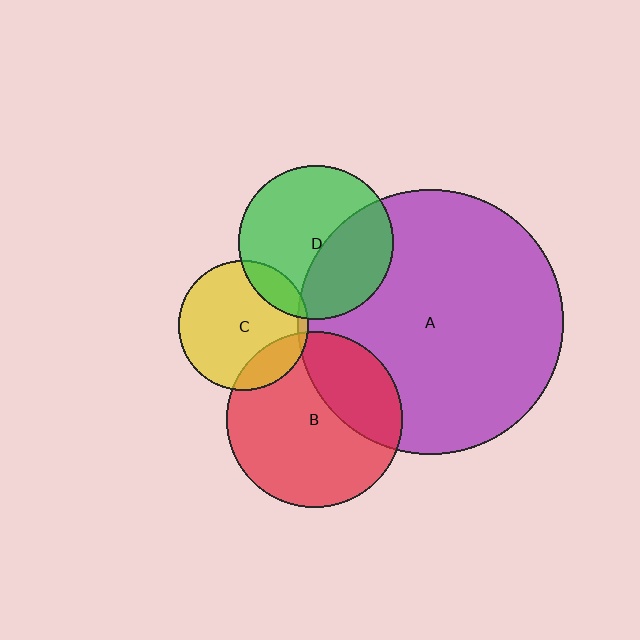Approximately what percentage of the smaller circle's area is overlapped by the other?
Approximately 30%.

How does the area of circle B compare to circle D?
Approximately 1.3 times.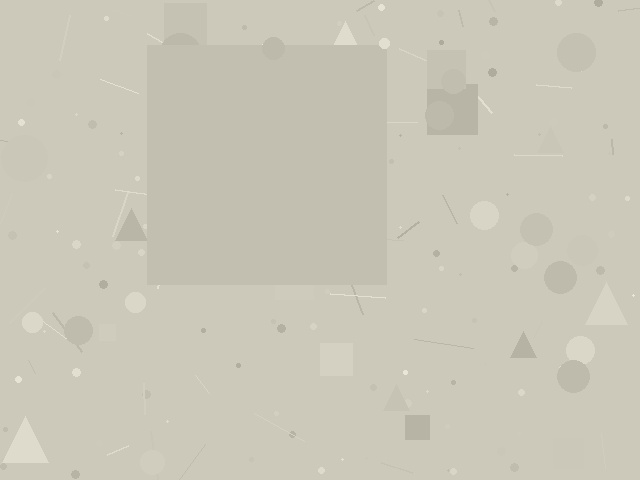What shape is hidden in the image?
A square is hidden in the image.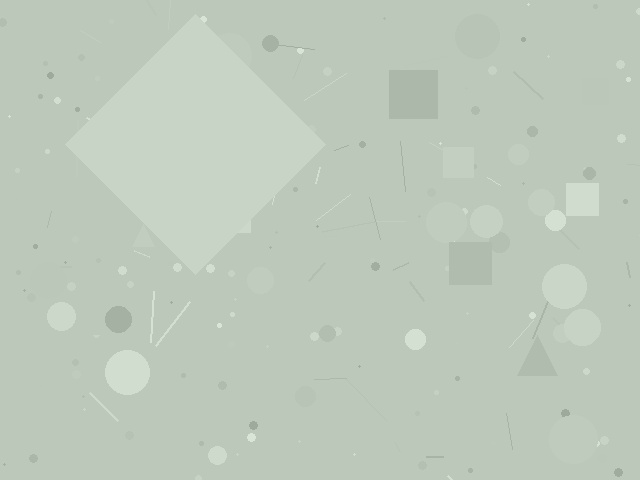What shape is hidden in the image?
A diamond is hidden in the image.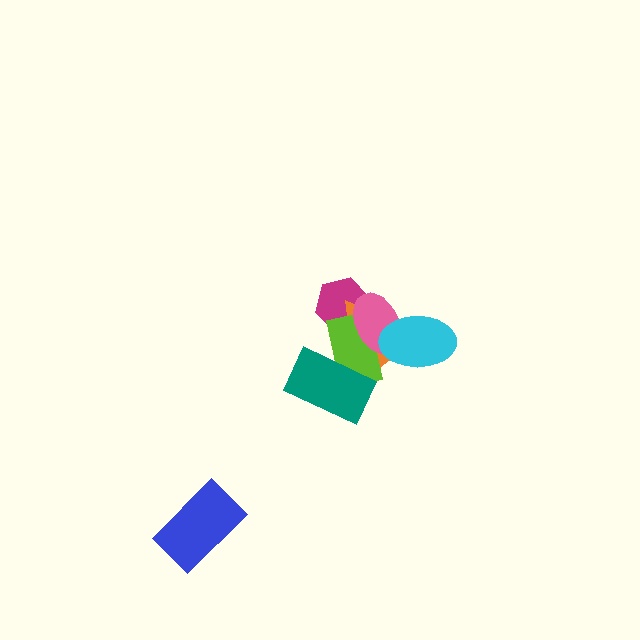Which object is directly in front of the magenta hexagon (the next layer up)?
The orange triangle is directly in front of the magenta hexagon.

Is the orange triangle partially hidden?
Yes, it is partially covered by another shape.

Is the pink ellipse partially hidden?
Yes, it is partially covered by another shape.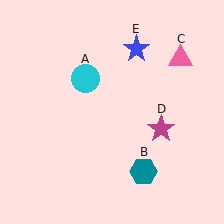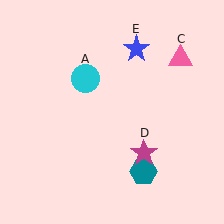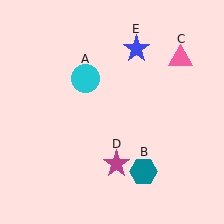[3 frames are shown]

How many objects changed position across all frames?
1 object changed position: magenta star (object D).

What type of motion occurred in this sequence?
The magenta star (object D) rotated clockwise around the center of the scene.